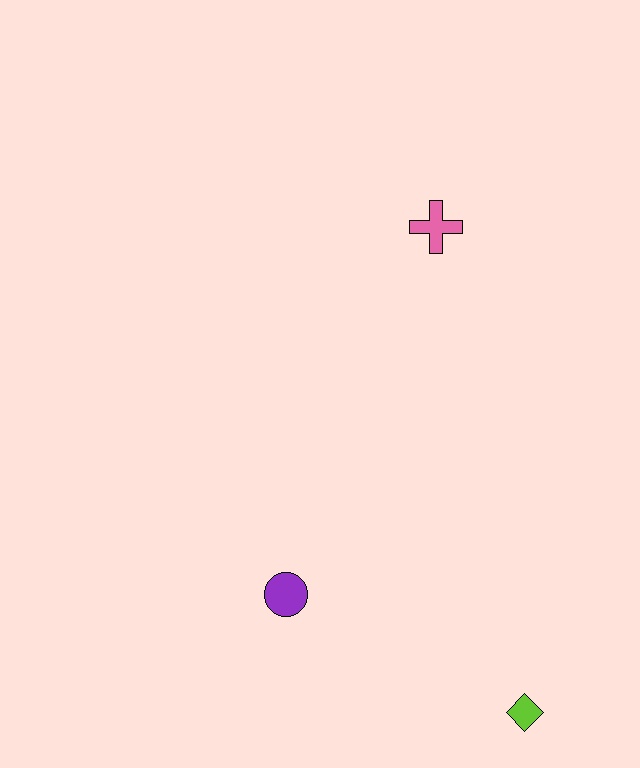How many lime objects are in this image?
There is 1 lime object.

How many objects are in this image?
There are 3 objects.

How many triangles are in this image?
There are no triangles.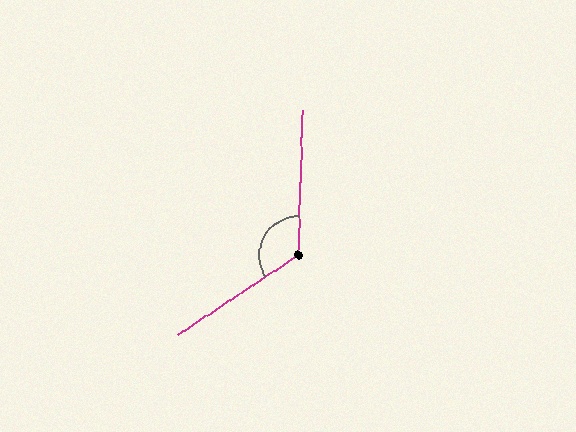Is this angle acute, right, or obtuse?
It is obtuse.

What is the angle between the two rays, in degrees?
Approximately 125 degrees.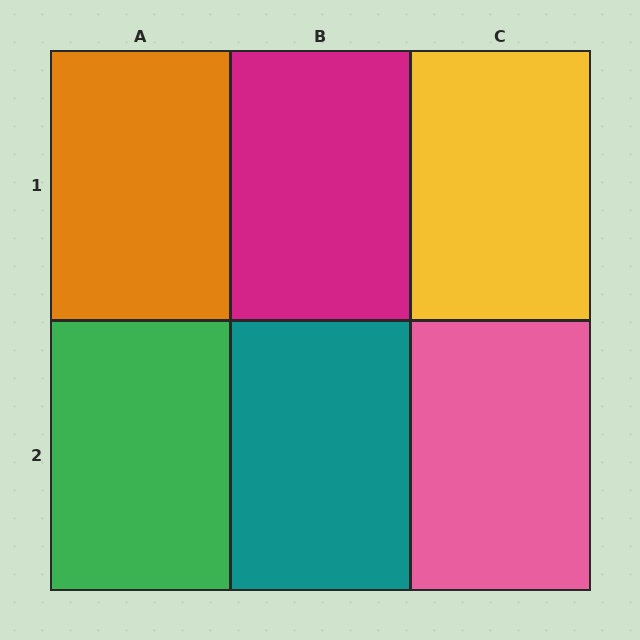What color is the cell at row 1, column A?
Orange.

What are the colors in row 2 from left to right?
Green, teal, pink.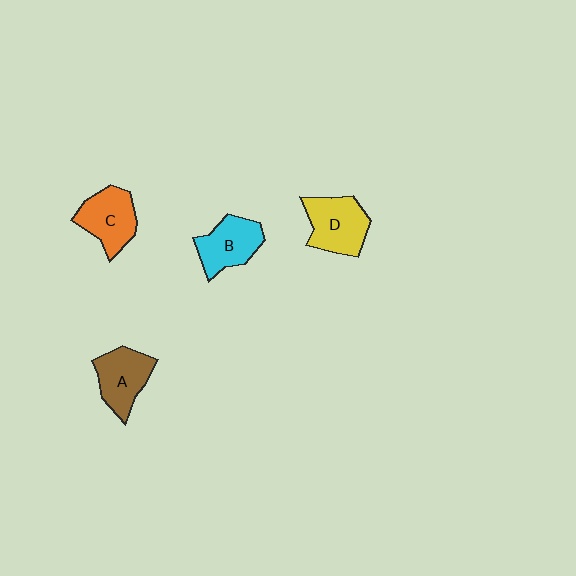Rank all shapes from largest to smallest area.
From largest to smallest: D (yellow), C (orange), A (brown), B (cyan).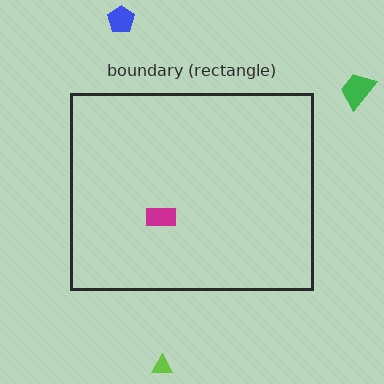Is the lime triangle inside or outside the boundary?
Outside.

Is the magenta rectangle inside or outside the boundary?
Inside.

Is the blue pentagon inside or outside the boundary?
Outside.